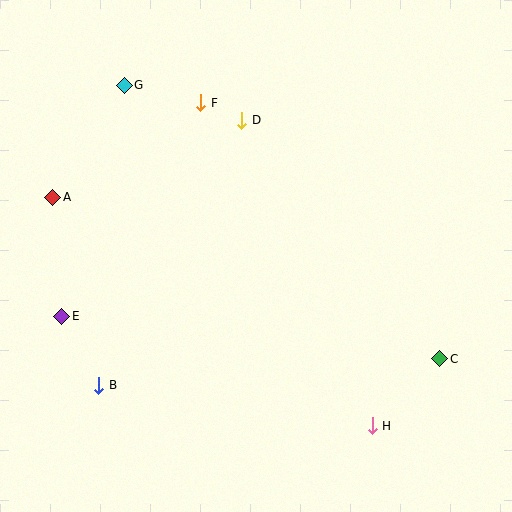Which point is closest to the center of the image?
Point D at (242, 120) is closest to the center.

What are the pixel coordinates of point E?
Point E is at (62, 316).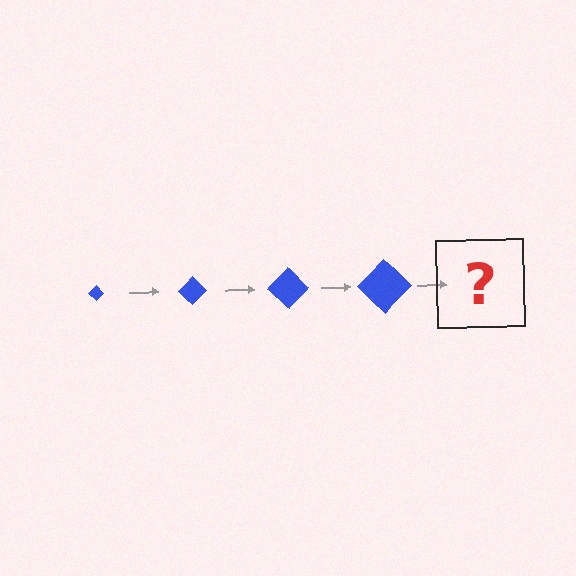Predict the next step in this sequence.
The next step is a blue diamond, larger than the previous one.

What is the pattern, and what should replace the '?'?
The pattern is that the diamond gets progressively larger each step. The '?' should be a blue diamond, larger than the previous one.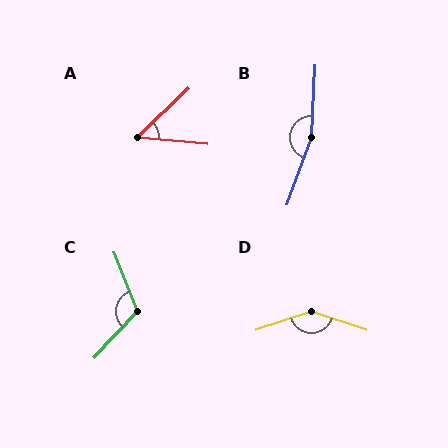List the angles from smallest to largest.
A (49°), C (115°), D (143°), B (163°).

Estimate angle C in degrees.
Approximately 115 degrees.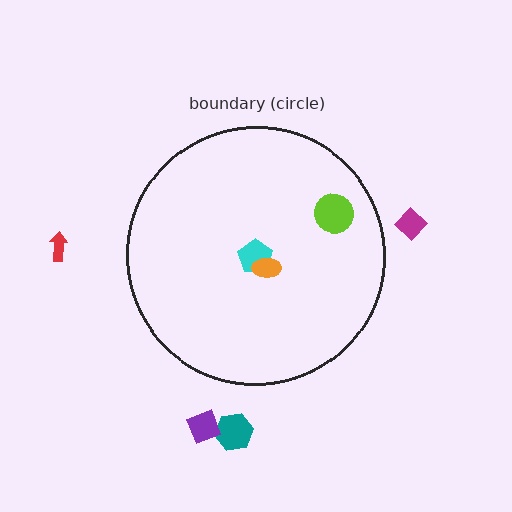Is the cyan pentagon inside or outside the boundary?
Inside.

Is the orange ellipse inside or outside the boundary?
Inside.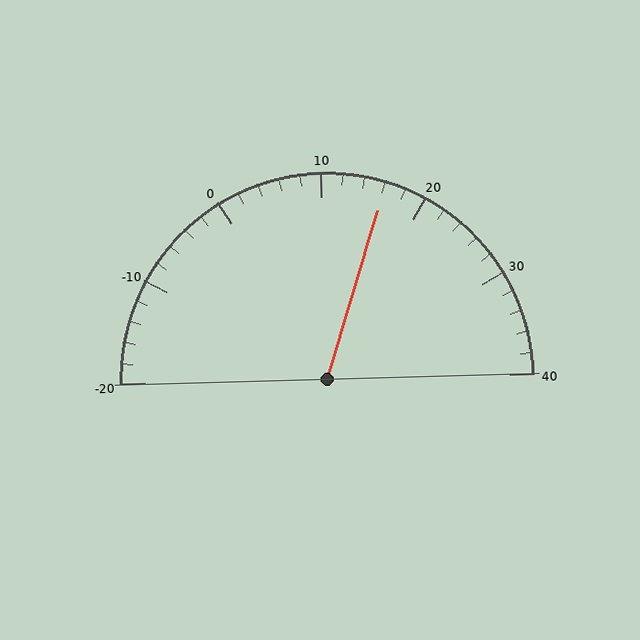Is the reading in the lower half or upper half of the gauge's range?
The reading is in the upper half of the range (-20 to 40).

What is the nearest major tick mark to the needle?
The nearest major tick mark is 20.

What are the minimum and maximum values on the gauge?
The gauge ranges from -20 to 40.